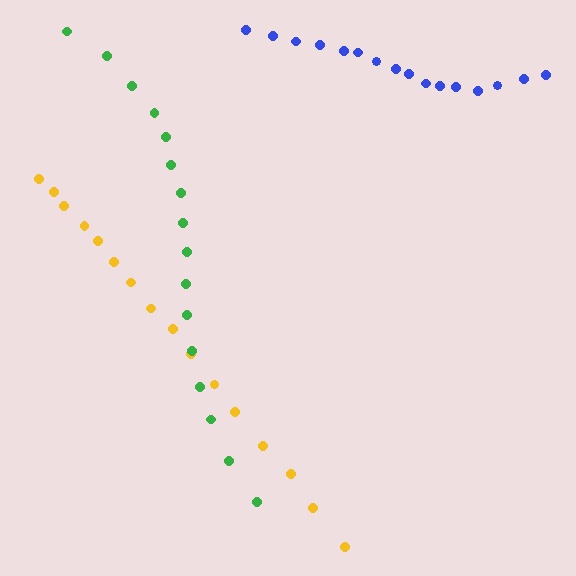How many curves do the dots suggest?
There are 3 distinct paths.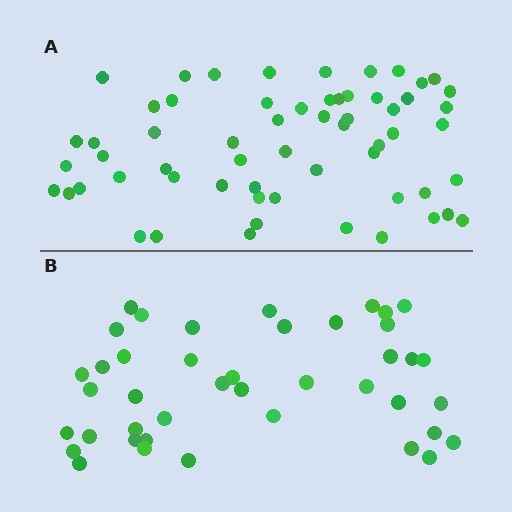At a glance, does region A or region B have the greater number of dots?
Region A (the top region) has more dots.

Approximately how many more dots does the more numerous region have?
Region A has approximately 20 more dots than region B.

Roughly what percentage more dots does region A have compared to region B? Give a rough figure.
About 45% more.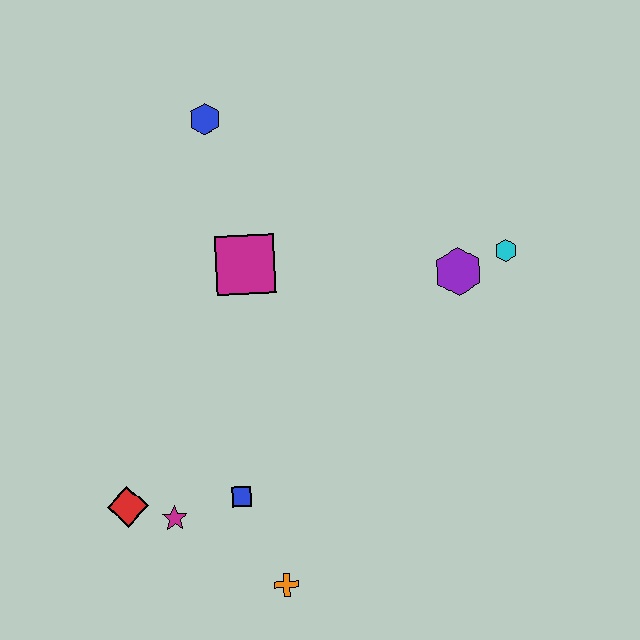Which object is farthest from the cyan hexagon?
The red diamond is farthest from the cyan hexagon.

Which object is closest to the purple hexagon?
The cyan hexagon is closest to the purple hexagon.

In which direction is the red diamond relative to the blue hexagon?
The red diamond is below the blue hexagon.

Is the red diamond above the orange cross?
Yes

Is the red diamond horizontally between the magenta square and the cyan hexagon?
No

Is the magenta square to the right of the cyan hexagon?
No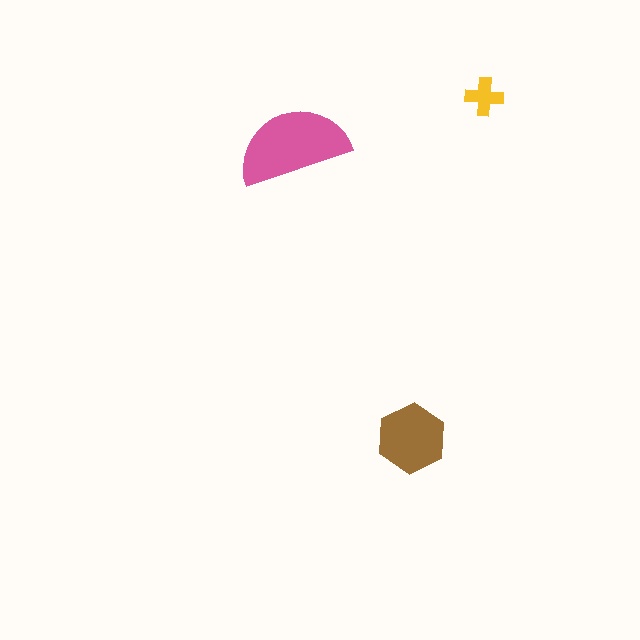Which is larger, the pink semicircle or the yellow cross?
The pink semicircle.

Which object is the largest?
The pink semicircle.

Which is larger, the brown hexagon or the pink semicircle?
The pink semicircle.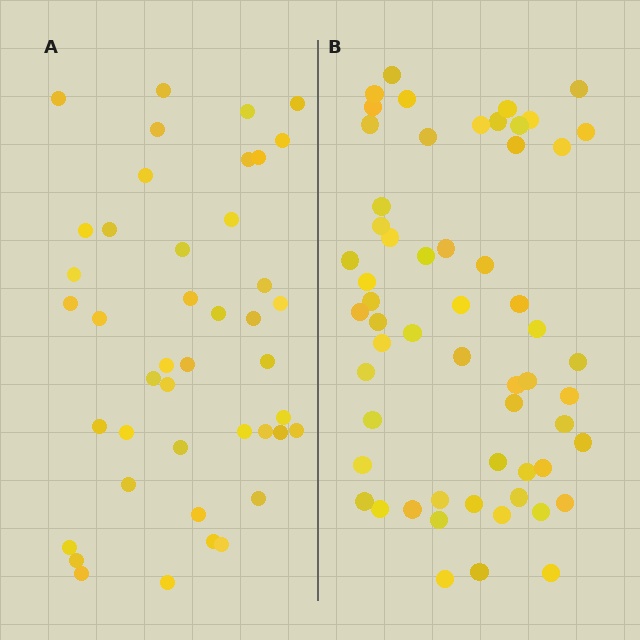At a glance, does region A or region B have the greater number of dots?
Region B (the right region) has more dots.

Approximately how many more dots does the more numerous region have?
Region B has approximately 15 more dots than region A.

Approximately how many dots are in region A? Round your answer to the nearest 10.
About 40 dots. (The exact count is 43, which rounds to 40.)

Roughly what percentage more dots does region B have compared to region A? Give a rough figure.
About 35% more.